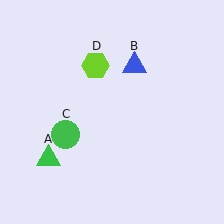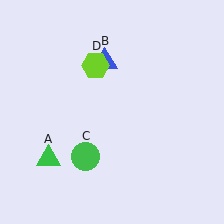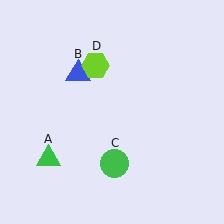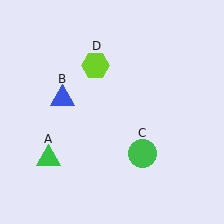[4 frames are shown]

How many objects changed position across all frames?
2 objects changed position: blue triangle (object B), green circle (object C).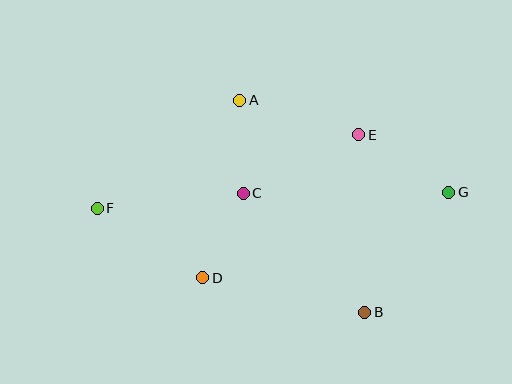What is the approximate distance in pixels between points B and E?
The distance between B and E is approximately 178 pixels.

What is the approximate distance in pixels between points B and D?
The distance between B and D is approximately 165 pixels.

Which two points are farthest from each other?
Points F and G are farthest from each other.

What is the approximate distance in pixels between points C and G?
The distance between C and G is approximately 205 pixels.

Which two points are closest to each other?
Points A and C are closest to each other.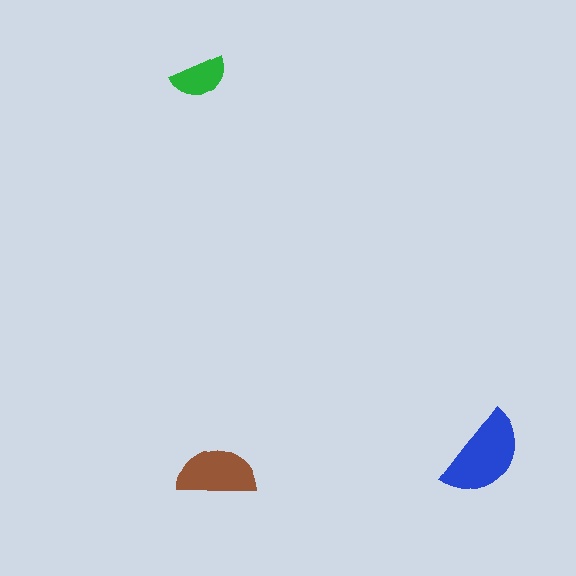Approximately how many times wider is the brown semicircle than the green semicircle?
About 1.5 times wider.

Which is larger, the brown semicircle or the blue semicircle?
The blue one.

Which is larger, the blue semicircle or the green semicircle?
The blue one.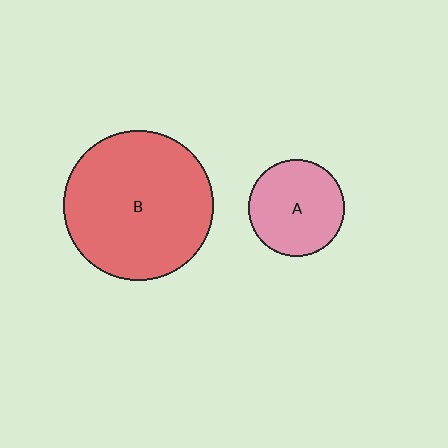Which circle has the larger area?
Circle B (red).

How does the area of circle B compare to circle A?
Approximately 2.4 times.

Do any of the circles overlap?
No, none of the circles overlap.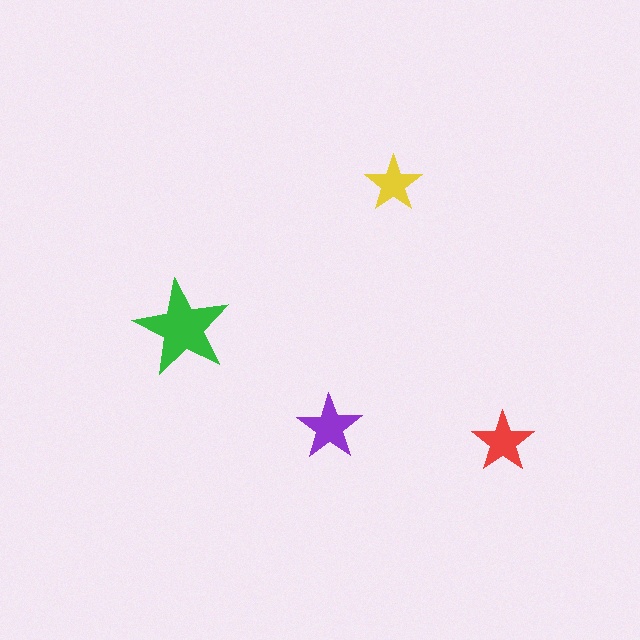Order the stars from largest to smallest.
the green one, the purple one, the red one, the yellow one.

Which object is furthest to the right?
The red star is rightmost.